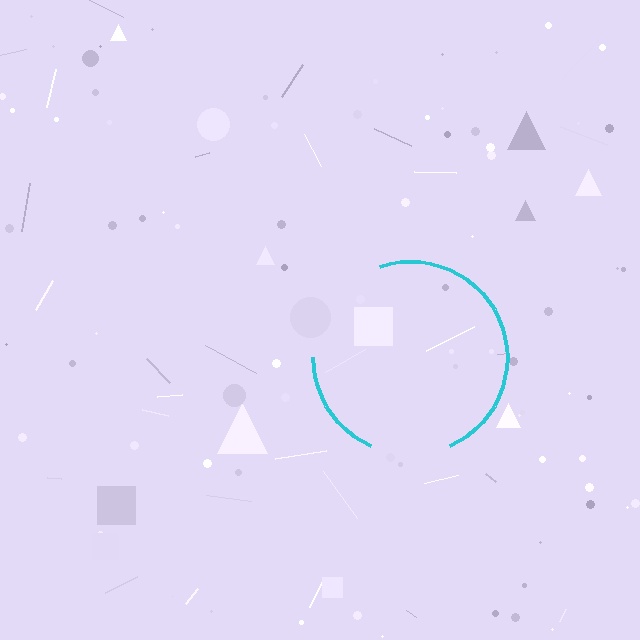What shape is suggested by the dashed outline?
The dashed outline suggests a circle.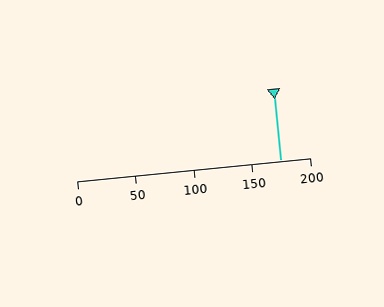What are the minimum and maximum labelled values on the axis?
The axis runs from 0 to 200.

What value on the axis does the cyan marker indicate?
The marker indicates approximately 175.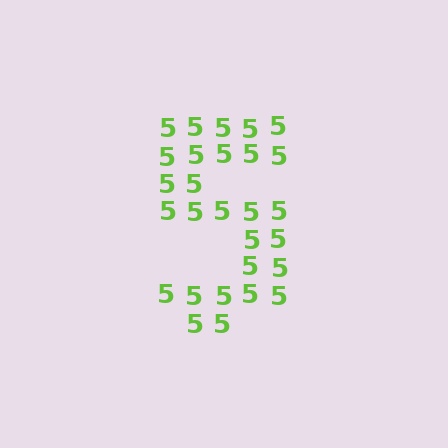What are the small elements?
The small elements are digit 5's.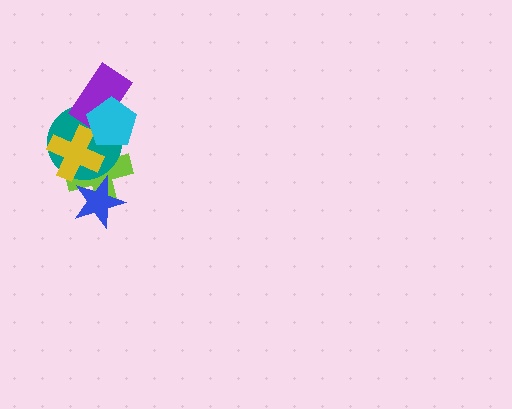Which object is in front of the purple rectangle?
The cyan pentagon is in front of the purple rectangle.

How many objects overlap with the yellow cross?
3 objects overlap with the yellow cross.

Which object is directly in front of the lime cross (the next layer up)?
The teal circle is directly in front of the lime cross.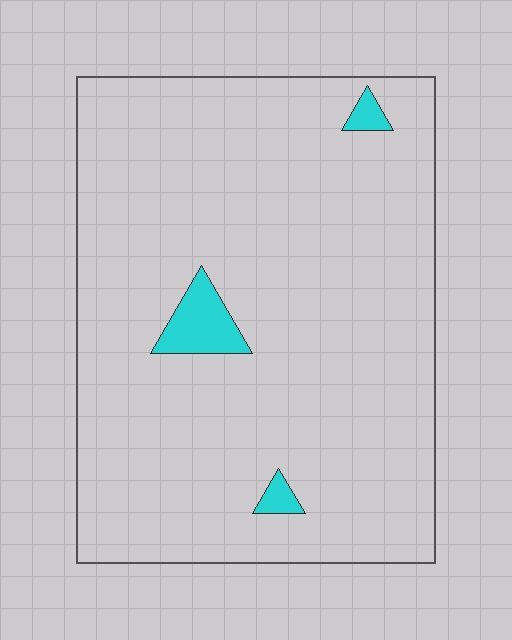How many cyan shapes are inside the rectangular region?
3.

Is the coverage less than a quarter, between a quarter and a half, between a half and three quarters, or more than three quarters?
Less than a quarter.